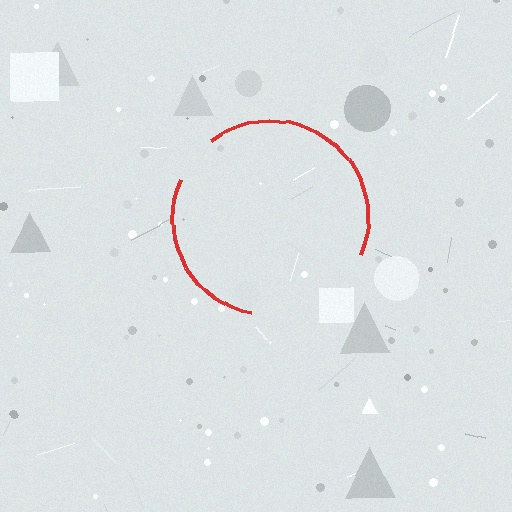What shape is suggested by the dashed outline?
The dashed outline suggests a circle.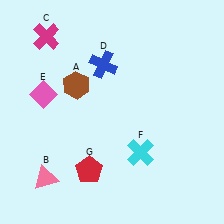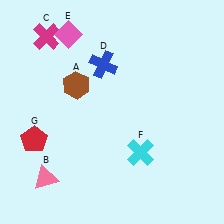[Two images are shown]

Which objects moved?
The objects that moved are: the pink diamond (E), the red pentagon (G).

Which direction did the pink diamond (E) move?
The pink diamond (E) moved up.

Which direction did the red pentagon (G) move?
The red pentagon (G) moved left.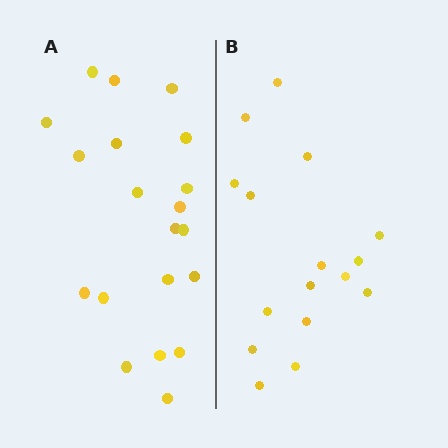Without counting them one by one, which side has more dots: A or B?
Region A (the left region) has more dots.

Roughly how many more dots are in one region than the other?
Region A has about 4 more dots than region B.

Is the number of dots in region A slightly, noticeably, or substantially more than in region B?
Region A has noticeably more, but not dramatically so. The ratio is roughly 1.2 to 1.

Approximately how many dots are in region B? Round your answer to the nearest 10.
About 20 dots. (The exact count is 16, which rounds to 20.)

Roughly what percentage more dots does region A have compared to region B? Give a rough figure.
About 25% more.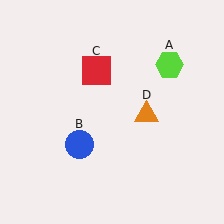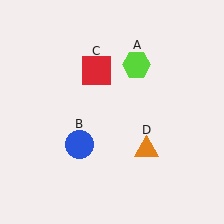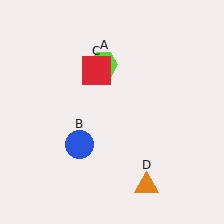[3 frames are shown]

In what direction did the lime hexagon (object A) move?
The lime hexagon (object A) moved left.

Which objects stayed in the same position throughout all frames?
Blue circle (object B) and red square (object C) remained stationary.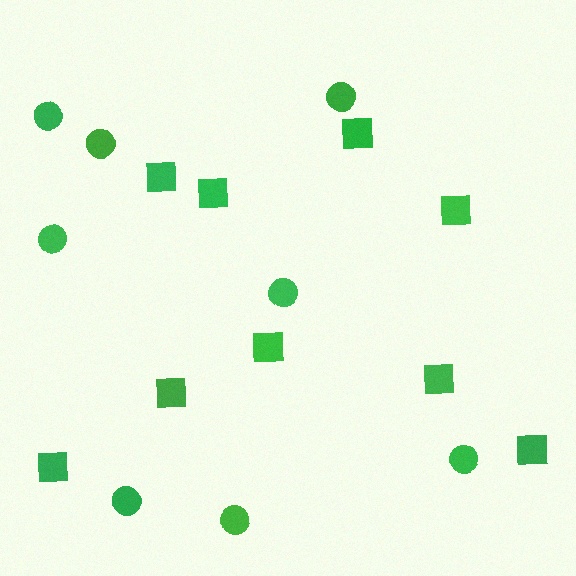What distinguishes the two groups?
There are 2 groups: one group of circles (8) and one group of squares (9).